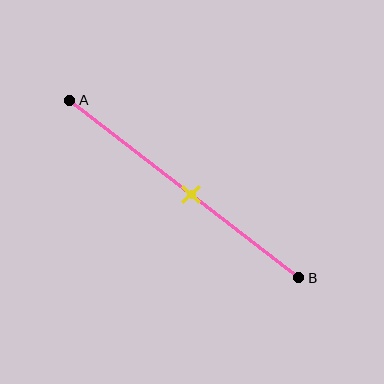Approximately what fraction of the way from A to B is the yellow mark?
The yellow mark is approximately 55% of the way from A to B.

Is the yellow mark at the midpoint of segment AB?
No, the mark is at about 55% from A, not at the 50% midpoint.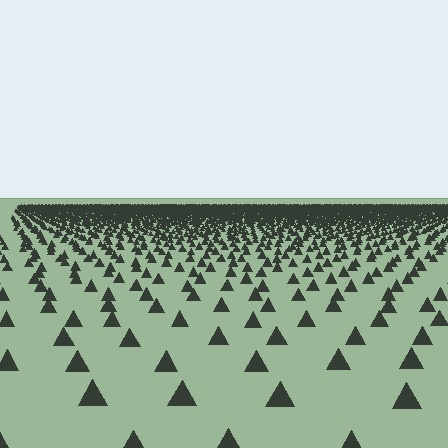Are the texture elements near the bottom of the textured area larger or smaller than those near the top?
Larger. Near the bottom, elements are closer to the viewer and appear at a bigger on-screen size.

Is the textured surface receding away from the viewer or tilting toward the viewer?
The surface is receding away from the viewer. Texture elements get smaller and denser toward the top.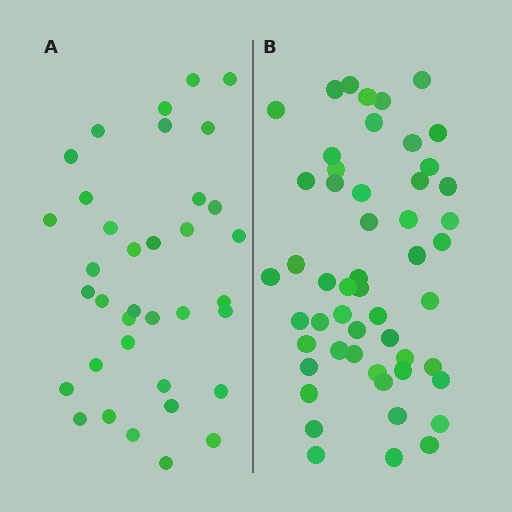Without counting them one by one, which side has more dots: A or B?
Region B (the right region) has more dots.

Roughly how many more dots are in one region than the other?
Region B has approximately 15 more dots than region A.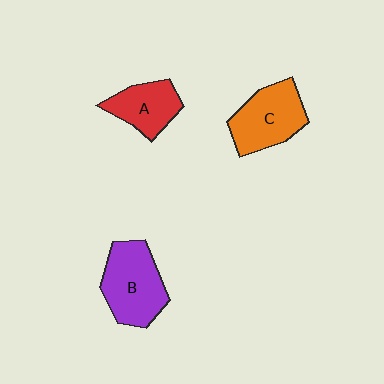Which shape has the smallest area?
Shape A (red).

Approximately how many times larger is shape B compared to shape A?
Approximately 1.4 times.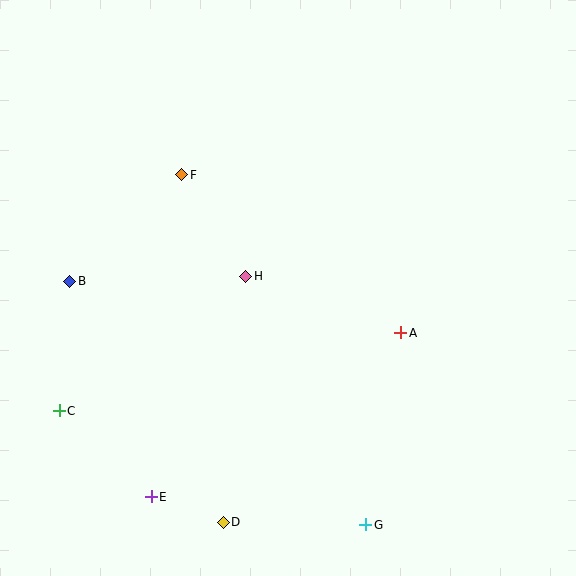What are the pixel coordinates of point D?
Point D is at (223, 522).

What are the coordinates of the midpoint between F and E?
The midpoint between F and E is at (167, 336).